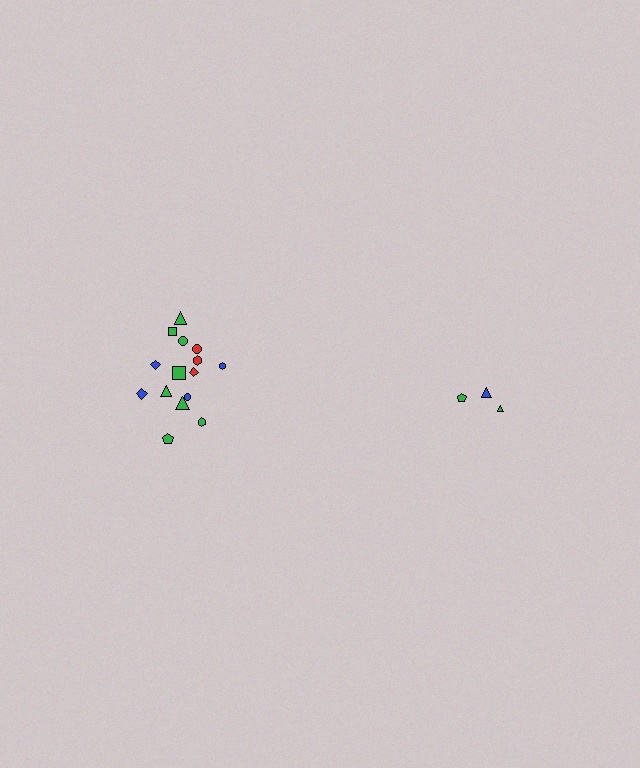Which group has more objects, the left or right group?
The left group.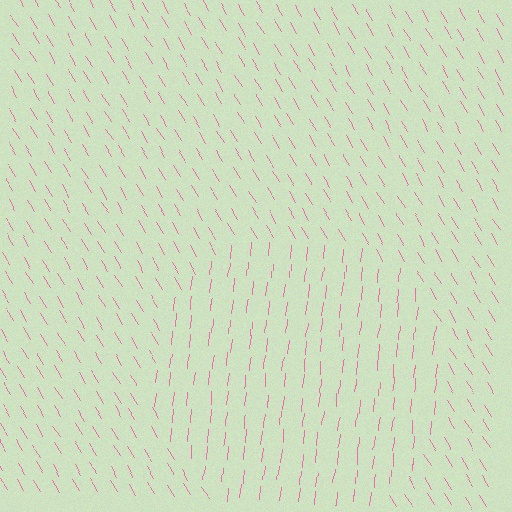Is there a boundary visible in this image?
Yes, there is a texture boundary formed by a change in line orientation.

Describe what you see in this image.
The image is filled with small pink line segments. A circle region in the image has lines oriented differently from the surrounding lines, creating a visible texture boundary.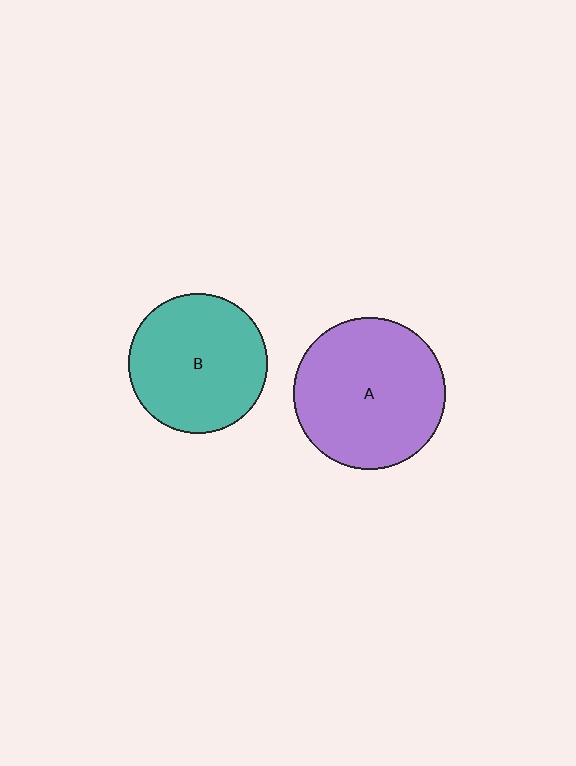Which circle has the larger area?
Circle A (purple).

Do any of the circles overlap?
No, none of the circles overlap.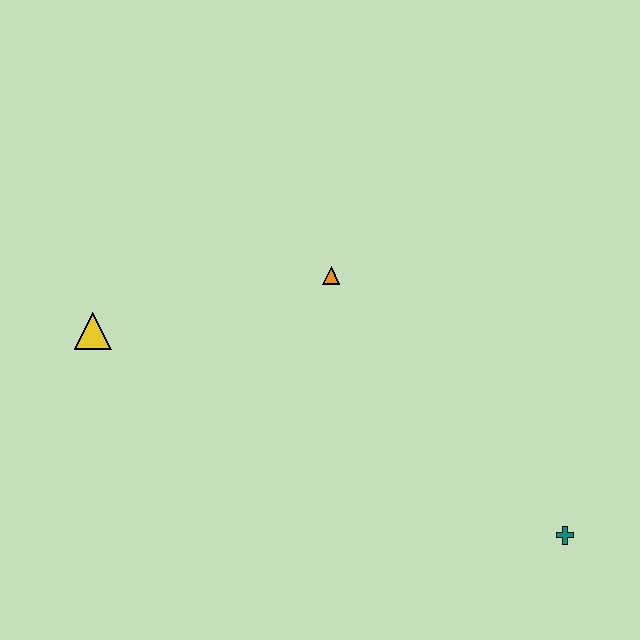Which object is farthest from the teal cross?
The yellow triangle is farthest from the teal cross.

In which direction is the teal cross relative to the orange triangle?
The teal cross is below the orange triangle.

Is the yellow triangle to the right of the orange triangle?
No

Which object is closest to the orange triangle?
The yellow triangle is closest to the orange triangle.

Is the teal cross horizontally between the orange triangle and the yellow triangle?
No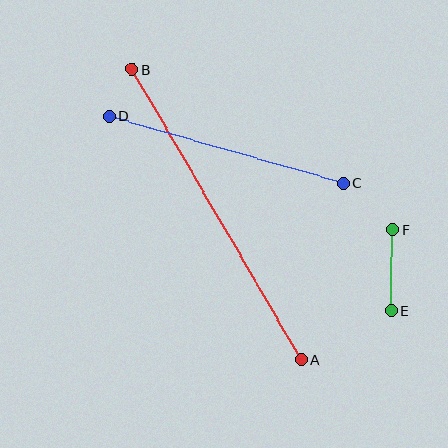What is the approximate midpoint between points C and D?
The midpoint is at approximately (226, 150) pixels.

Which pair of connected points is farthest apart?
Points A and B are farthest apart.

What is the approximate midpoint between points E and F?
The midpoint is at approximately (392, 270) pixels.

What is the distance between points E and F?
The distance is approximately 81 pixels.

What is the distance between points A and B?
The distance is approximately 336 pixels.